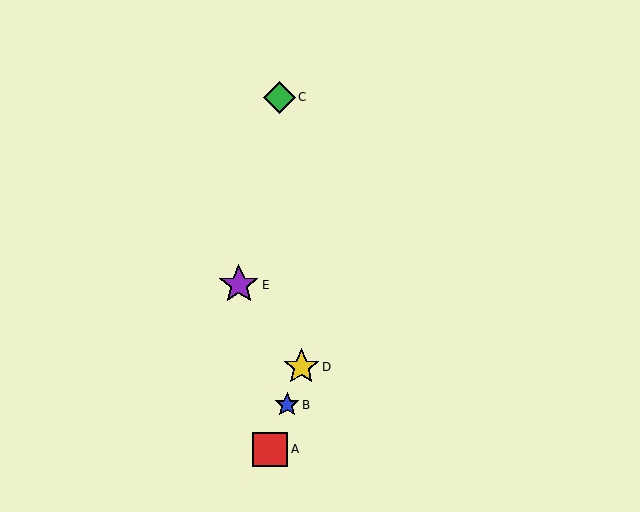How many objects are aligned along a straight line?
3 objects (A, B, D) are aligned along a straight line.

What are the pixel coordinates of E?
Object E is at (239, 285).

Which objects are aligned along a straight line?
Objects A, B, D are aligned along a straight line.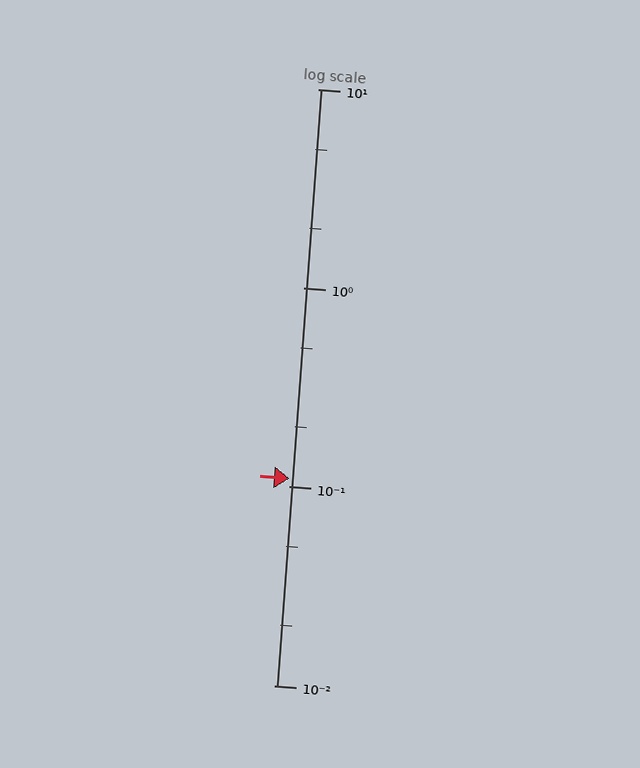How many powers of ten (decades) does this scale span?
The scale spans 3 decades, from 0.01 to 10.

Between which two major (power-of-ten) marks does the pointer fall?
The pointer is between 0.1 and 1.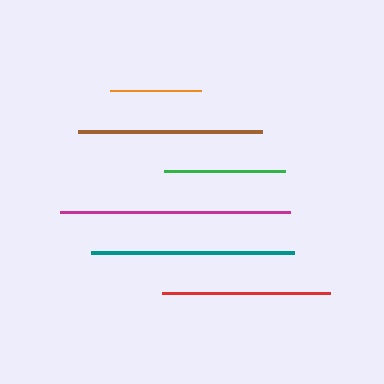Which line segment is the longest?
The magenta line is the longest at approximately 230 pixels.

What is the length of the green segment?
The green segment is approximately 121 pixels long.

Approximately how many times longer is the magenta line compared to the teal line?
The magenta line is approximately 1.1 times the length of the teal line.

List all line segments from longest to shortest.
From longest to shortest: magenta, teal, brown, red, green, orange.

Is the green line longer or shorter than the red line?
The red line is longer than the green line.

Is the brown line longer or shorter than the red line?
The brown line is longer than the red line.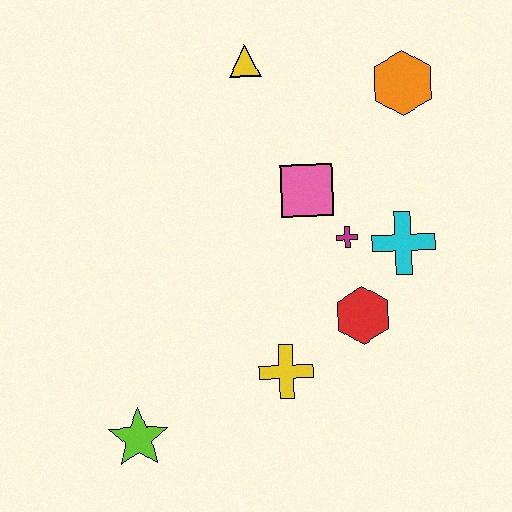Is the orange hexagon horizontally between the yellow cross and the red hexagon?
No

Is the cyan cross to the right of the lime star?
Yes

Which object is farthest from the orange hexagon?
The lime star is farthest from the orange hexagon.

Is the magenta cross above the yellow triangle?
No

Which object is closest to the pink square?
The magenta cross is closest to the pink square.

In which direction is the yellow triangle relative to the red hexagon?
The yellow triangle is above the red hexagon.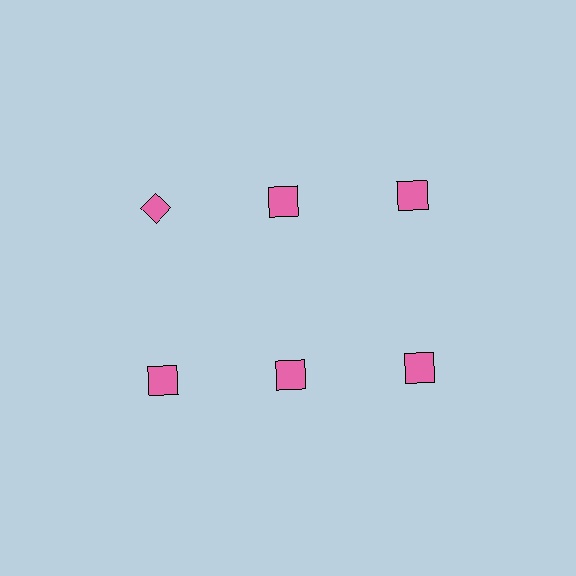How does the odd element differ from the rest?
It has a different shape: diamond instead of square.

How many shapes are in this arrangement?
There are 6 shapes arranged in a grid pattern.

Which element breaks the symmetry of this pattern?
The pink diamond in the top row, leftmost column breaks the symmetry. All other shapes are pink squares.